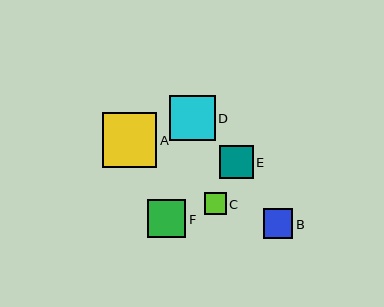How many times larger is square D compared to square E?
Square D is approximately 1.4 times the size of square E.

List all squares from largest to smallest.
From largest to smallest: A, D, F, E, B, C.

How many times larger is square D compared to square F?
Square D is approximately 1.2 times the size of square F.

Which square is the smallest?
Square C is the smallest with a size of approximately 22 pixels.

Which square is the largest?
Square A is the largest with a size of approximately 55 pixels.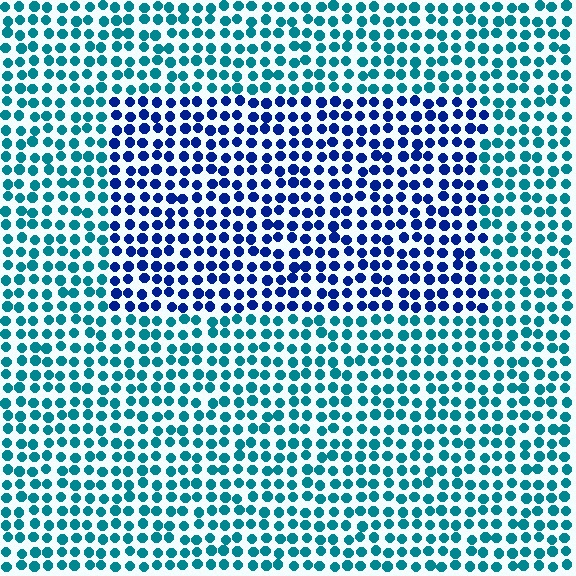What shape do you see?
I see a rectangle.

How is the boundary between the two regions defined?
The boundary is defined purely by a slight shift in hue (about 44 degrees). Spacing, size, and orientation are identical on both sides.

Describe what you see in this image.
The image is filled with small teal elements in a uniform arrangement. A rectangle-shaped region is visible where the elements are tinted to a slightly different hue, forming a subtle color boundary.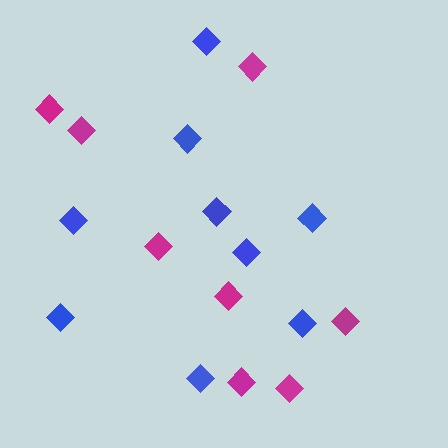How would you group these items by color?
There are 2 groups: one group of blue diamonds (9) and one group of magenta diamonds (8).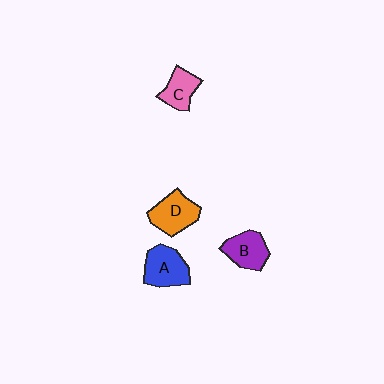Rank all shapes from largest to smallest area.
From largest to smallest: A (blue), D (orange), B (purple), C (pink).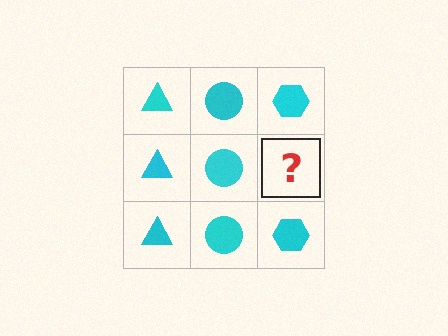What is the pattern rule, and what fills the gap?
The rule is that each column has a consistent shape. The gap should be filled with a cyan hexagon.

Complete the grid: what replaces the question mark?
The question mark should be replaced with a cyan hexagon.